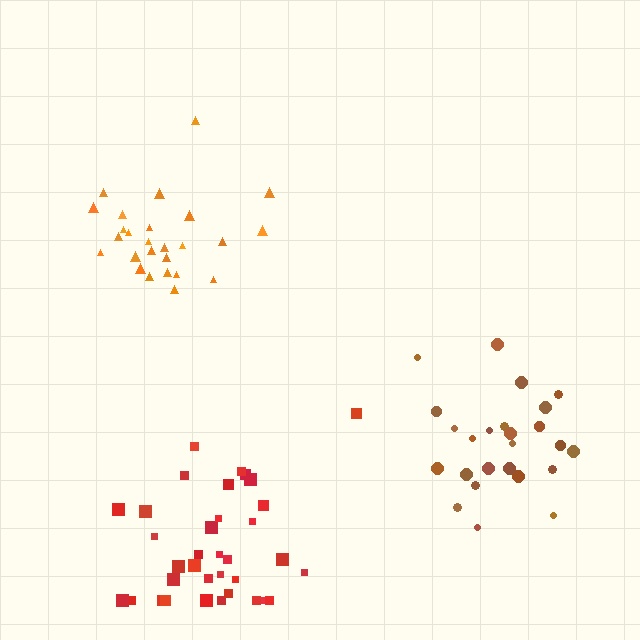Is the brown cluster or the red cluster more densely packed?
Red.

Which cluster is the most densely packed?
Red.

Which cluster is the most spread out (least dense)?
Orange.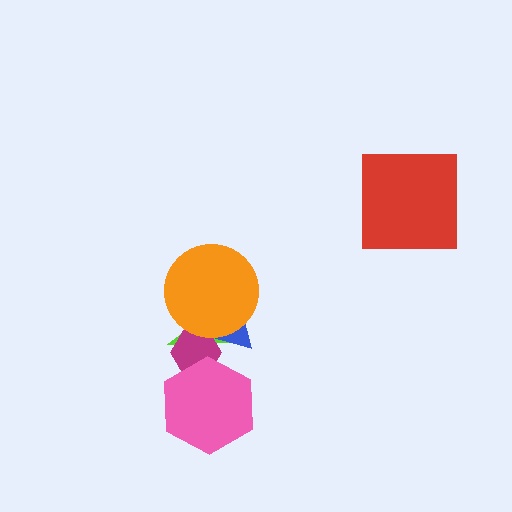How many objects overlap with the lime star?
4 objects overlap with the lime star.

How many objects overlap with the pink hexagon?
2 objects overlap with the pink hexagon.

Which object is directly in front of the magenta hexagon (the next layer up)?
The blue triangle is directly in front of the magenta hexagon.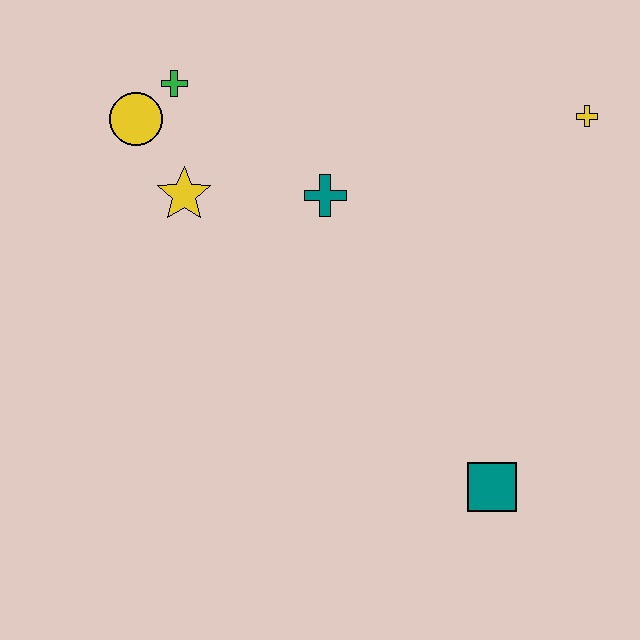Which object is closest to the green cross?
The yellow circle is closest to the green cross.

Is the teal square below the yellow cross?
Yes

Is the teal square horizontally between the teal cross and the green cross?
No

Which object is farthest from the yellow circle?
The teal square is farthest from the yellow circle.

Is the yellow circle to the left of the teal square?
Yes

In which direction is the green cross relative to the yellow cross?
The green cross is to the left of the yellow cross.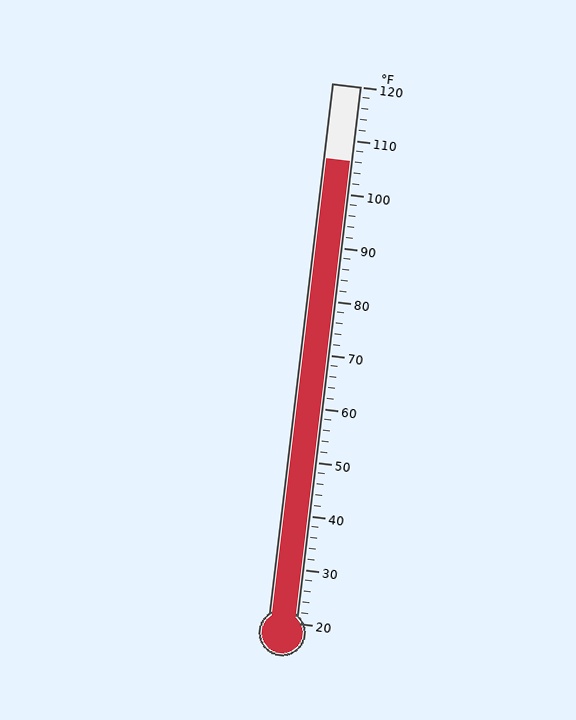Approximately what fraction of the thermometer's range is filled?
The thermometer is filled to approximately 85% of its range.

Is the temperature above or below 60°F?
The temperature is above 60°F.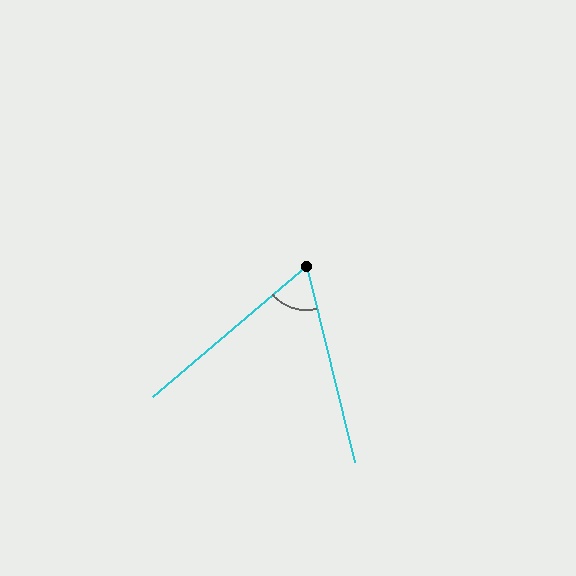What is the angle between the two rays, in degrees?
Approximately 63 degrees.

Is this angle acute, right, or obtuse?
It is acute.